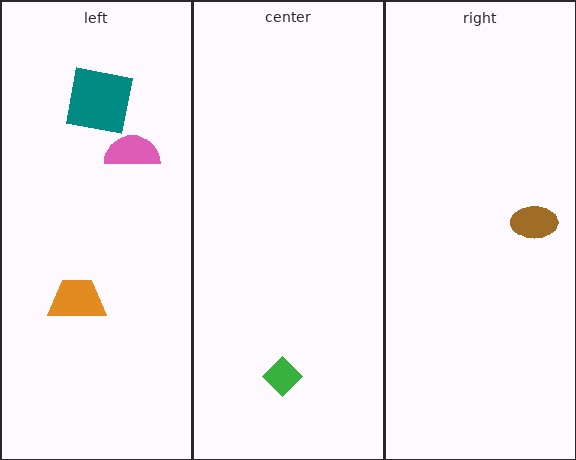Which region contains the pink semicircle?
The left region.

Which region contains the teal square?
The left region.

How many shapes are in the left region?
3.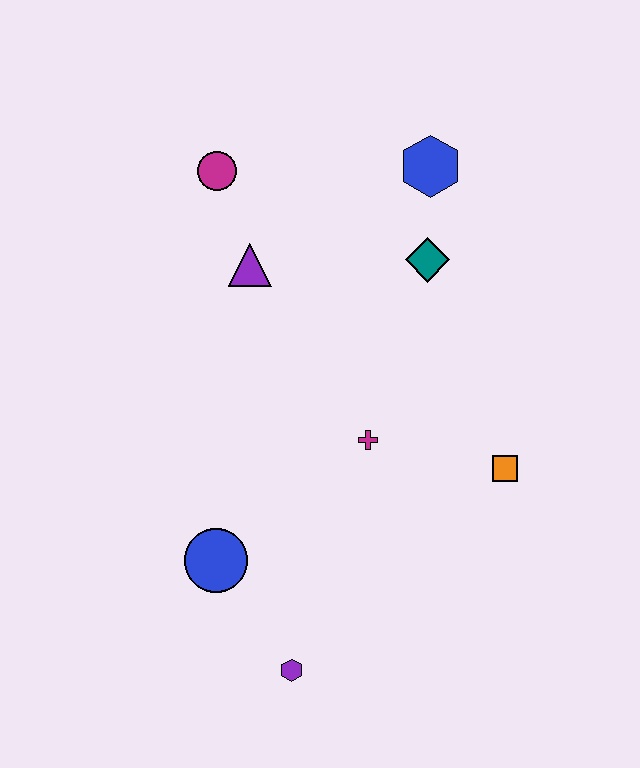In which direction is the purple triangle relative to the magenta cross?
The purple triangle is above the magenta cross.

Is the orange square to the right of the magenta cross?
Yes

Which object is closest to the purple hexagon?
The blue circle is closest to the purple hexagon.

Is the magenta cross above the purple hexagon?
Yes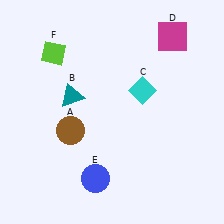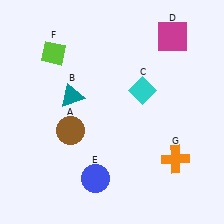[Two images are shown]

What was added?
An orange cross (G) was added in Image 2.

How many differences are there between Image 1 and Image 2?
There is 1 difference between the two images.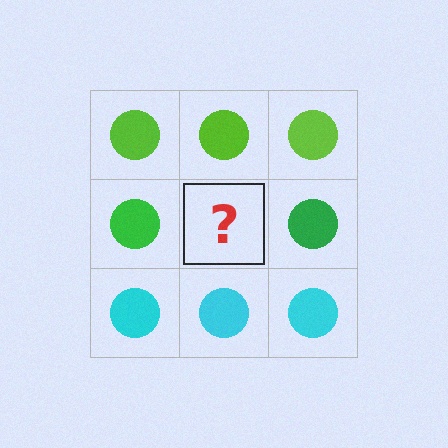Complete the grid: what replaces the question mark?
The question mark should be replaced with a green circle.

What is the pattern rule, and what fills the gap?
The rule is that each row has a consistent color. The gap should be filled with a green circle.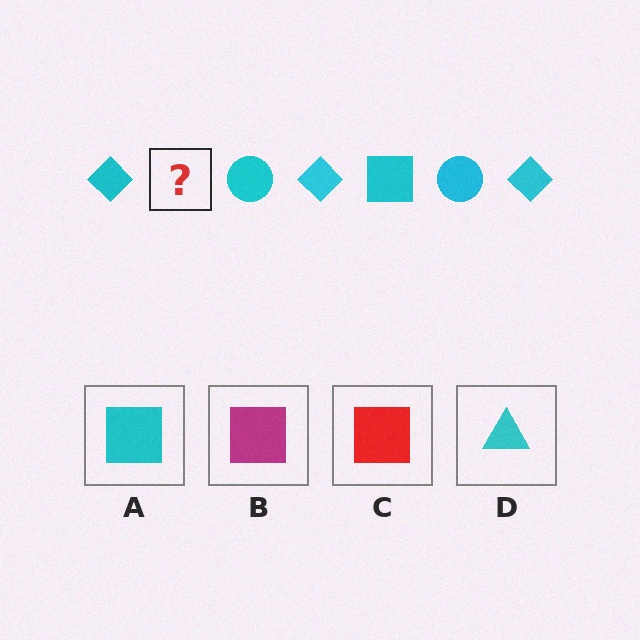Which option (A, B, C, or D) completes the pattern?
A.